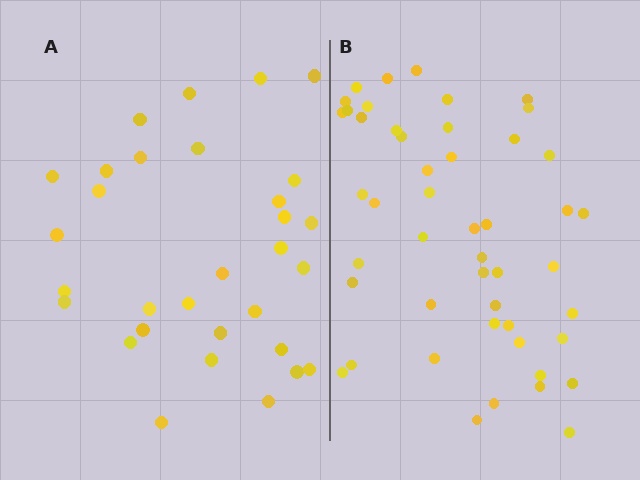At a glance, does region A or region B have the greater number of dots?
Region B (the right region) has more dots.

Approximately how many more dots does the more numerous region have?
Region B has approximately 15 more dots than region A.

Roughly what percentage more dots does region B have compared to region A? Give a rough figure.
About 55% more.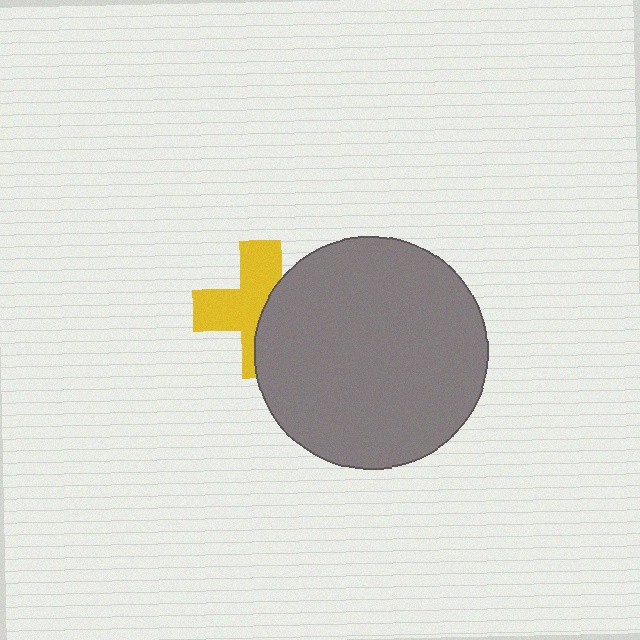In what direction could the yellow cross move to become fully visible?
The yellow cross could move left. That would shift it out from behind the gray circle entirely.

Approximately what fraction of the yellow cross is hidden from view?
Roughly 44% of the yellow cross is hidden behind the gray circle.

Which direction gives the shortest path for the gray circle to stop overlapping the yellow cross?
Moving right gives the shortest separation.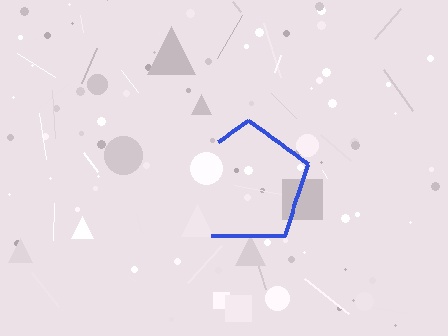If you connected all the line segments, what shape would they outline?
They would outline a pentagon.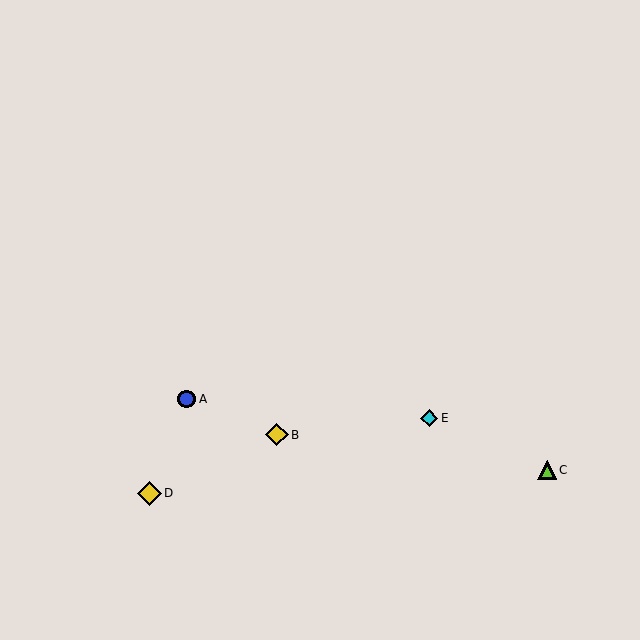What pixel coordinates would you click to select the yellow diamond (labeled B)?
Click at (277, 435) to select the yellow diamond B.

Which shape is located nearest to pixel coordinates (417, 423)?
The cyan diamond (labeled E) at (429, 418) is nearest to that location.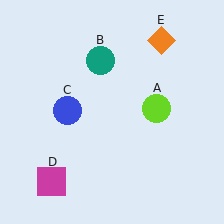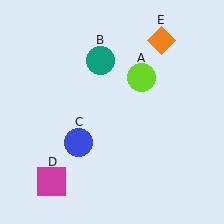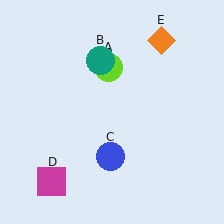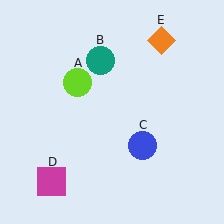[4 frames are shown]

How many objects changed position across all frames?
2 objects changed position: lime circle (object A), blue circle (object C).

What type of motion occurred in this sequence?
The lime circle (object A), blue circle (object C) rotated counterclockwise around the center of the scene.